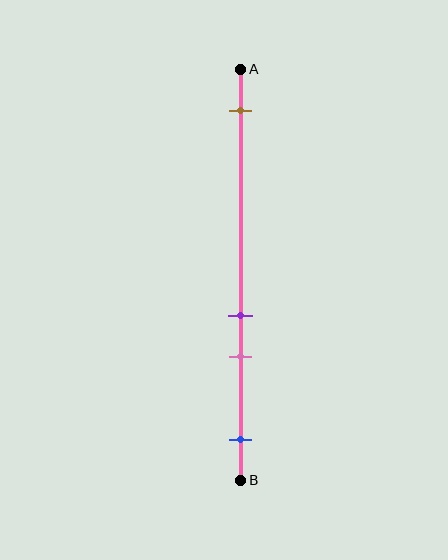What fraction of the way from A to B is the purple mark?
The purple mark is approximately 60% (0.6) of the way from A to B.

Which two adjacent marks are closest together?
The purple and pink marks are the closest adjacent pair.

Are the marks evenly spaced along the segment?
No, the marks are not evenly spaced.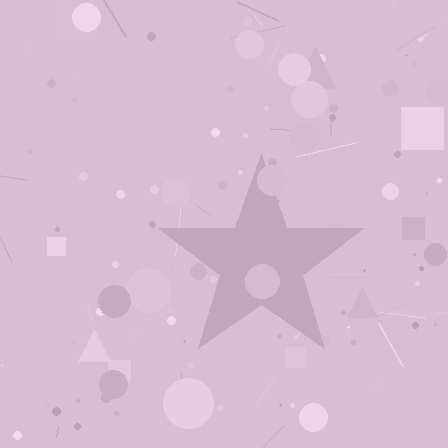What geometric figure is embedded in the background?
A star is embedded in the background.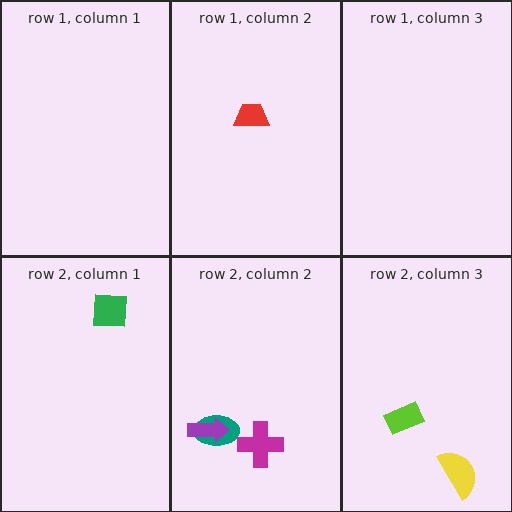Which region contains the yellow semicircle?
The row 2, column 3 region.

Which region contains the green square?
The row 2, column 1 region.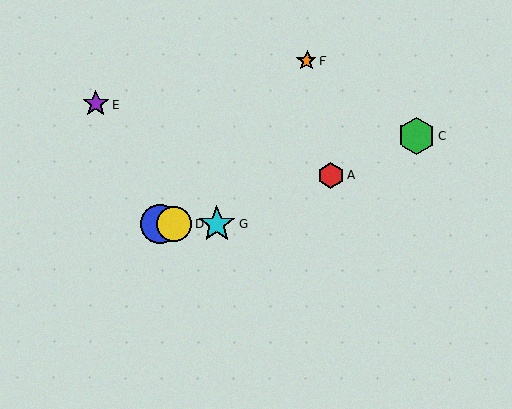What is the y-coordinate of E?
Object E is at y≈104.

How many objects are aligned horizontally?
3 objects (B, D, G) are aligned horizontally.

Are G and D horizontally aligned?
Yes, both are at y≈224.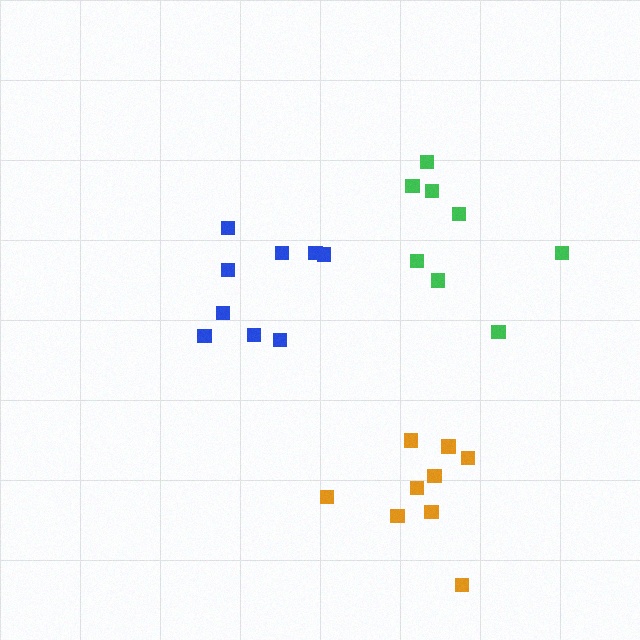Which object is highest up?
The green cluster is topmost.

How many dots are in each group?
Group 1: 9 dots, Group 2: 9 dots, Group 3: 8 dots (26 total).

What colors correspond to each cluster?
The clusters are colored: blue, orange, green.